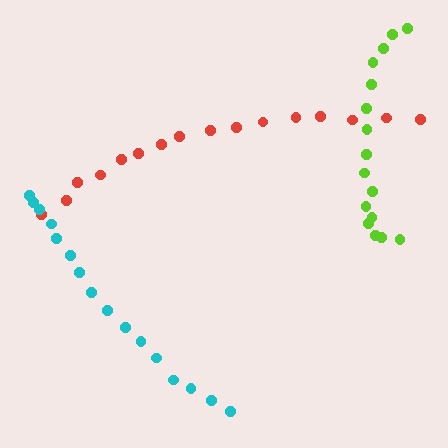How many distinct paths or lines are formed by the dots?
There are 3 distinct paths.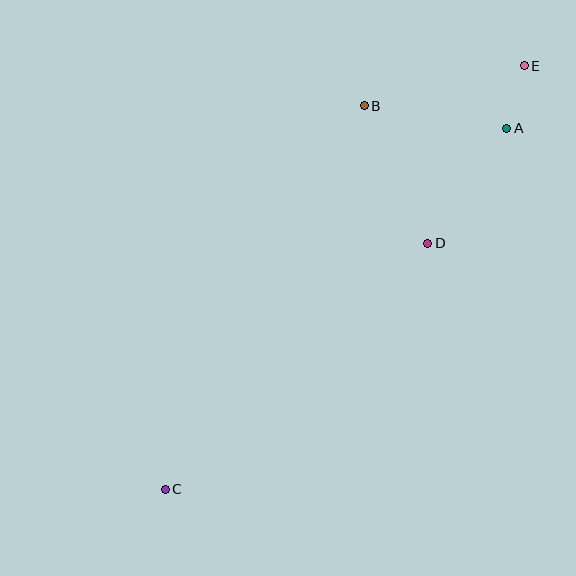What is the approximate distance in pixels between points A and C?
The distance between A and C is approximately 497 pixels.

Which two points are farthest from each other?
Points C and E are farthest from each other.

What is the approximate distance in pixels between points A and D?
The distance between A and D is approximately 139 pixels.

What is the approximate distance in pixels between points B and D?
The distance between B and D is approximately 151 pixels.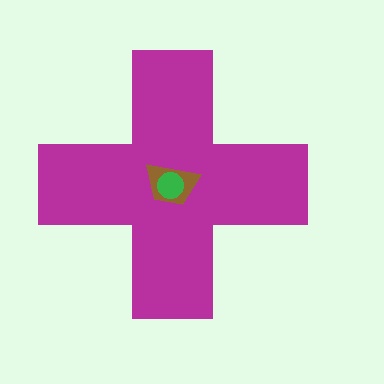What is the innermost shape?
The green circle.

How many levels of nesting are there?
3.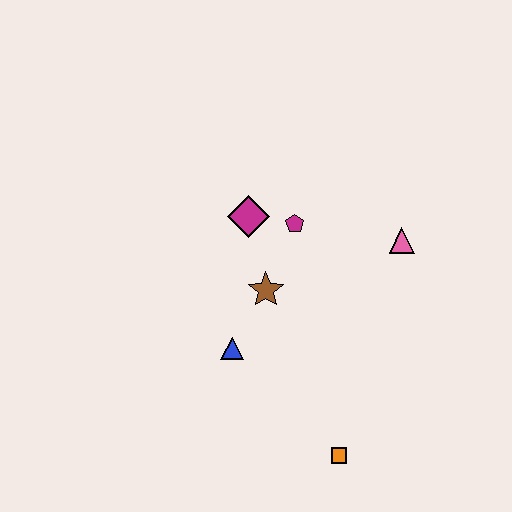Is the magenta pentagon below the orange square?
No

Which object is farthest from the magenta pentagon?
The orange square is farthest from the magenta pentagon.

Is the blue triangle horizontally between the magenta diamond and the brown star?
No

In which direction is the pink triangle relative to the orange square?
The pink triangle is above the orange square.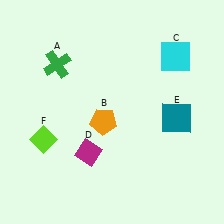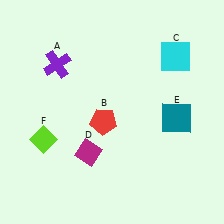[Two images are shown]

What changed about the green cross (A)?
In Image 1, A is green. In Image 2, it changed to purple.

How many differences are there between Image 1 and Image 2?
There are 2 differences between the two images.